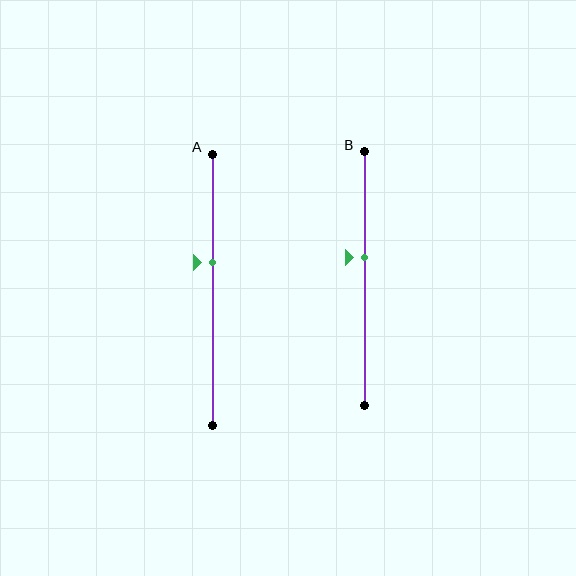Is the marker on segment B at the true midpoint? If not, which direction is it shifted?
No, the marker on segment B is shifted upward by about 8% of the segment length.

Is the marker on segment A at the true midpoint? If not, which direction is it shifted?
No, the marker on segment A is shifted upward by about 10% of the segment length.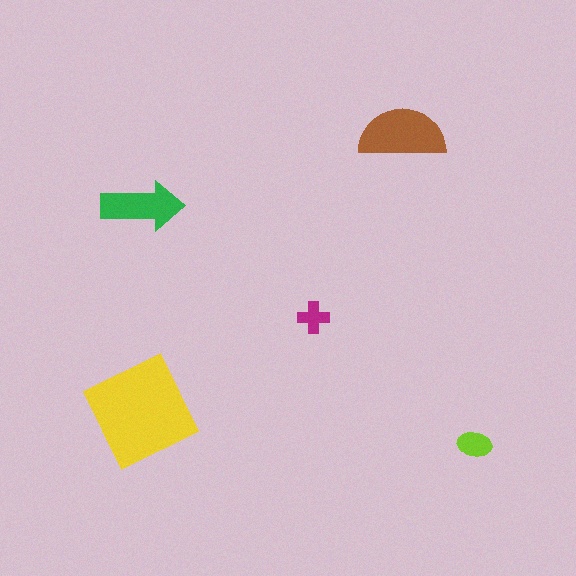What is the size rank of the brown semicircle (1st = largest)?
2nd.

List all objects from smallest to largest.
The magenta cross, the lime ellipse, the green arrow, the brown semicircle, the yellow square.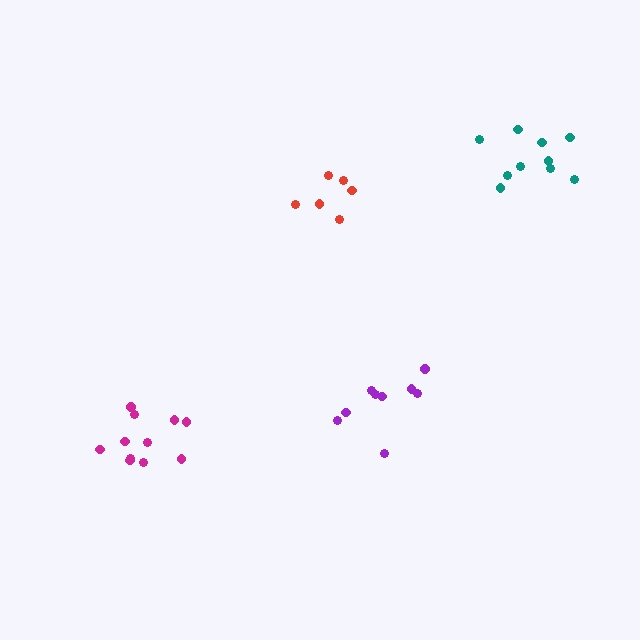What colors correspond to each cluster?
The clusters are colored: purple, magenta, red, teal.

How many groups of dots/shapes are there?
There are 4 groups.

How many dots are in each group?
Group 1: 9 dots, Group 2: 11 dots, Group 3: 6 dots, Group 4: 10 dots (36 total).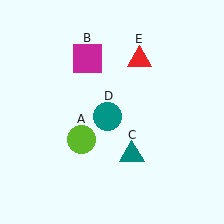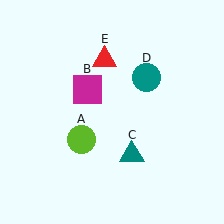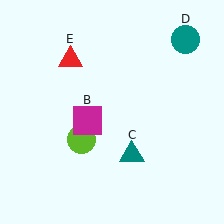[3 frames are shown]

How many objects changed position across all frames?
3 objects changed position: magenta square (object B), teal circle (object D), red triangle (object E).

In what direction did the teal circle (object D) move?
The teal circle (object D) moved up and to the right.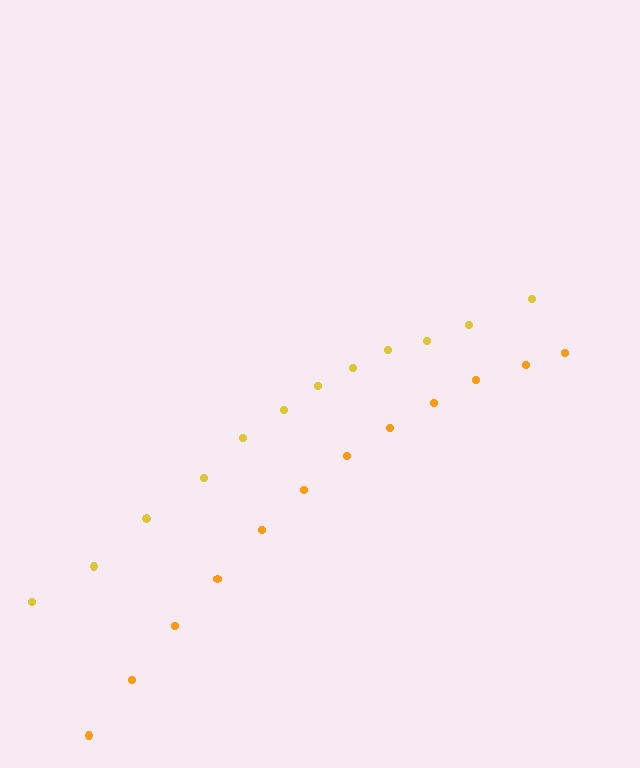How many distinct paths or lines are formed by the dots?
There are 2 distinct paths.